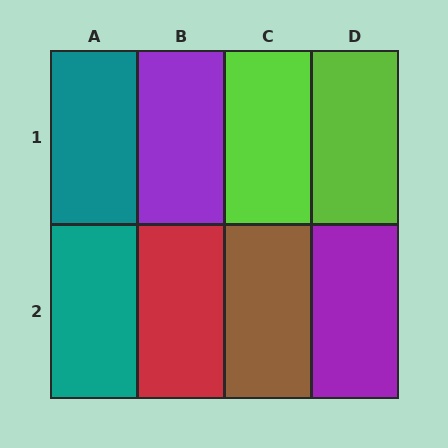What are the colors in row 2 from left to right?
Teal, red, brown, purple.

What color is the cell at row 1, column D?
Lime.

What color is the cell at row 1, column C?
Lime.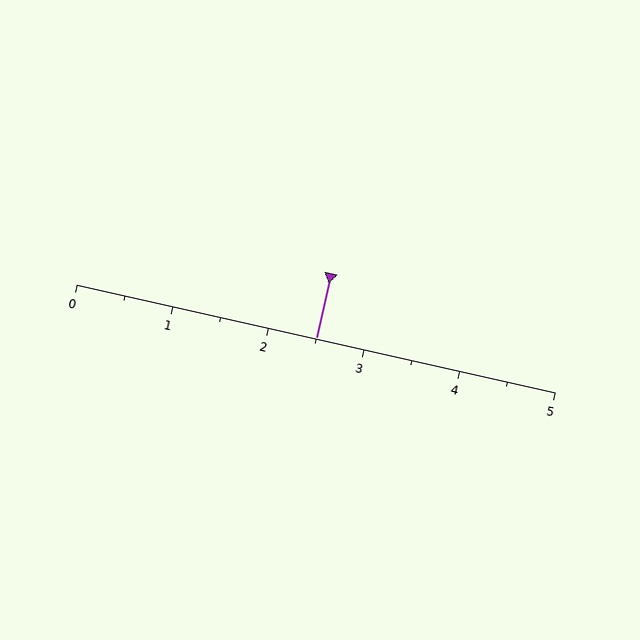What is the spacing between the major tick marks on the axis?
The major ticks are spaced 1 apart.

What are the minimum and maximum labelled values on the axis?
The axis runs from 0 to 5.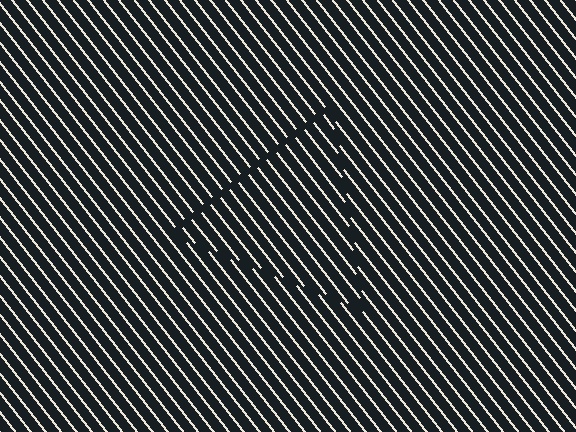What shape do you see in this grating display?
An illusory triangle. The interior of the shape contains the same grating, shifted by half a period — the contour is defined by the phase discontinuity where line-ends from the inner and outer gratings abut.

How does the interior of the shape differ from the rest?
The interior of the shape contains the same grating, shifted by half a period — the contour is defined by the phase discontinuity where line-ends from the inner and outer gratings abut.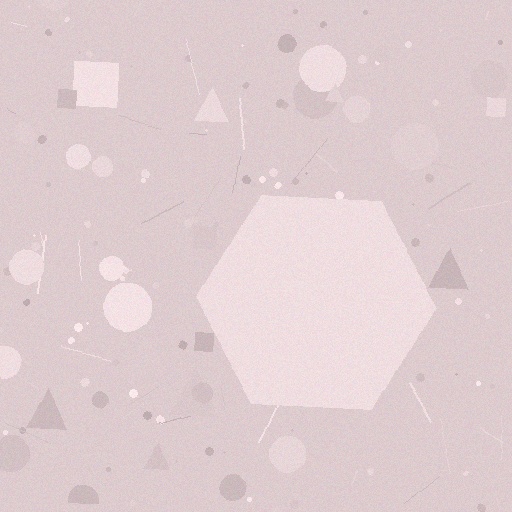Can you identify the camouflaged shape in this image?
The camouflaged shape is a hexagon.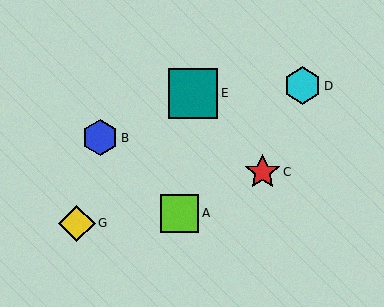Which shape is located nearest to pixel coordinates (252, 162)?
The red star (labeled C) at (263, 172) is nearest to that location.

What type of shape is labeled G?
Shape G is a yellow diamond.